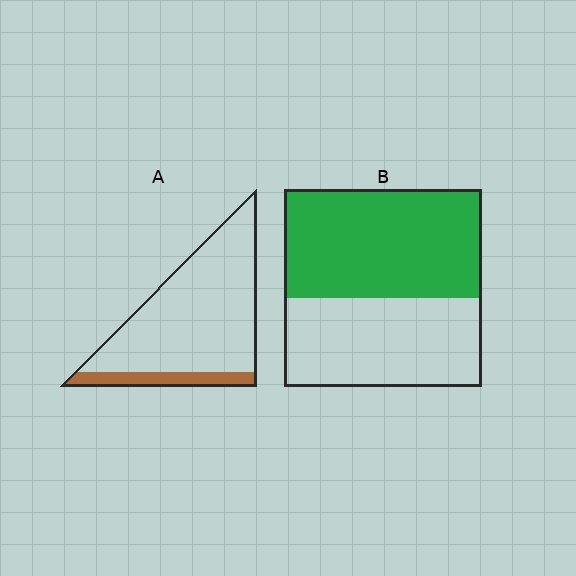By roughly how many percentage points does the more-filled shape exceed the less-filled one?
By roughly 40 percentage points (B over A).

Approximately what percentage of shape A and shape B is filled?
A is approximately 15% and B is approximately 55%.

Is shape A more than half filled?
No.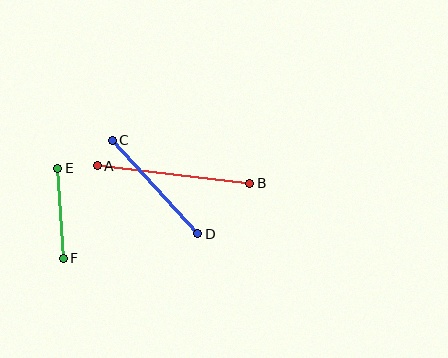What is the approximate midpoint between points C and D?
The midpoint is at approximately (155, 187) pixels.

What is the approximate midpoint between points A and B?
The midpoint is at approximately (174, 174) pixels.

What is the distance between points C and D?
The distance is approximately 127 pixels.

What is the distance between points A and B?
The distance is approximately 153 pixels.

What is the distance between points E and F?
The distance is approximately 90 pixels.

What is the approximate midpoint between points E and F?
The midpoint is at approximately (60, 213) pixels.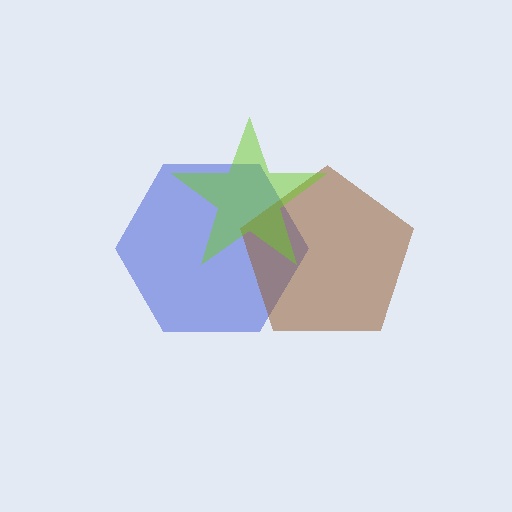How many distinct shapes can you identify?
There are 3 distinct shapes: a blue hexagon, a brown pentagon, a lime star.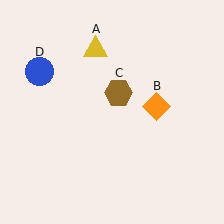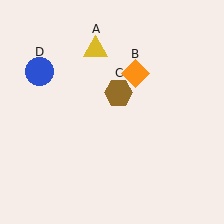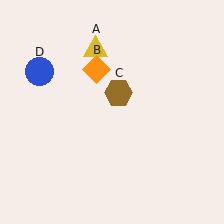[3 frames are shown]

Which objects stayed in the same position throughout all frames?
Yellow triangle (object A) and brown hexagon (object C) and blue circle (object D) remained stationary.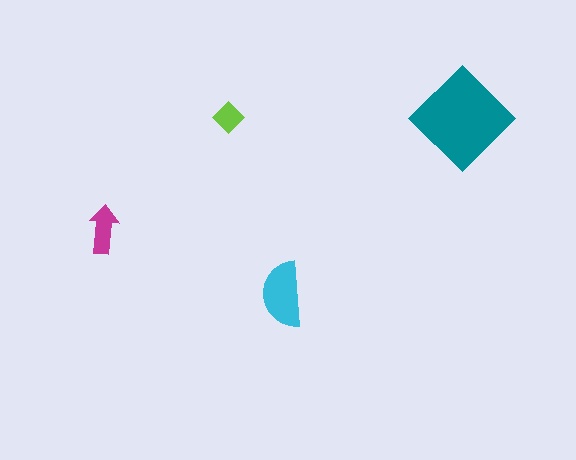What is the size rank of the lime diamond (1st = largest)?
4th.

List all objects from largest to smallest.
The teal diamond, the cyan semicircle, the magenta arrow, the lime diamond.